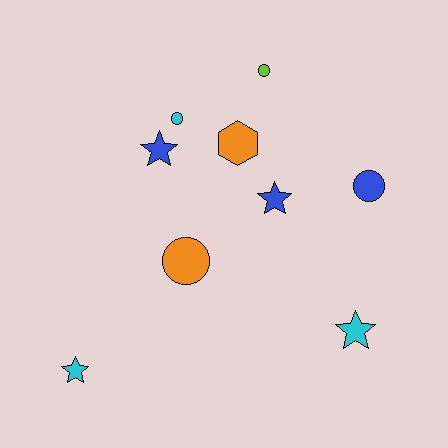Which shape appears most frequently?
Circle, with 4 objects.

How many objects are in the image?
There are 9 objects.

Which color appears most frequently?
Cyan, with 3 objects.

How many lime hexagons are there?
There are no lime hexagons.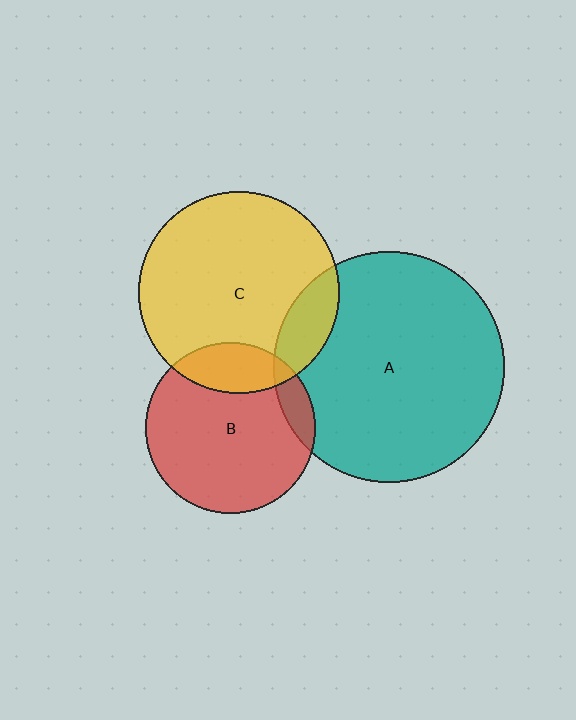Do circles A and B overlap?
Yes.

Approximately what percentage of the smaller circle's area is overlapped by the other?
Approximately 10%.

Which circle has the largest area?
Circle A (teal).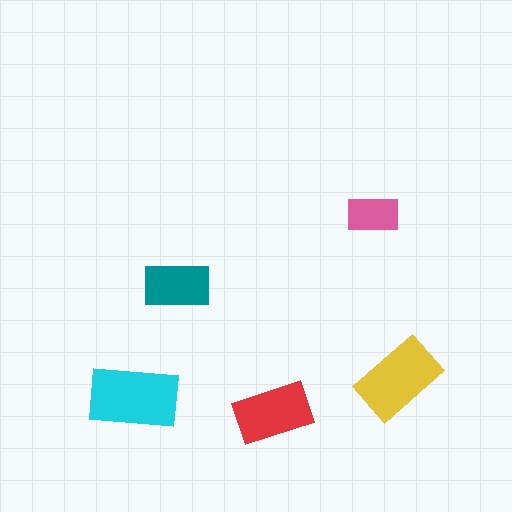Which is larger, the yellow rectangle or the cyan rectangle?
The cyan one.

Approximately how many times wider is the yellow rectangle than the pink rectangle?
About 1.5 times wider.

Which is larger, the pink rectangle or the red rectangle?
The red one.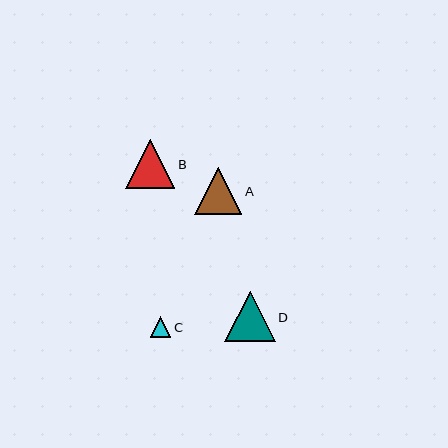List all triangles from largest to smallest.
From largest to smallest: D, B, A, C.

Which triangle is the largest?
Triangle D is the largest with a size of approximately 51 pixels.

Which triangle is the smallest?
Triangle C is the smallest with a size of approximately 20 pixels.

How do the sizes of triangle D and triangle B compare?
Triangle D and triangle B are approximately the same size.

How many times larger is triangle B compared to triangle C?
Triangle B is approximately 2.4 times the size of triangle C.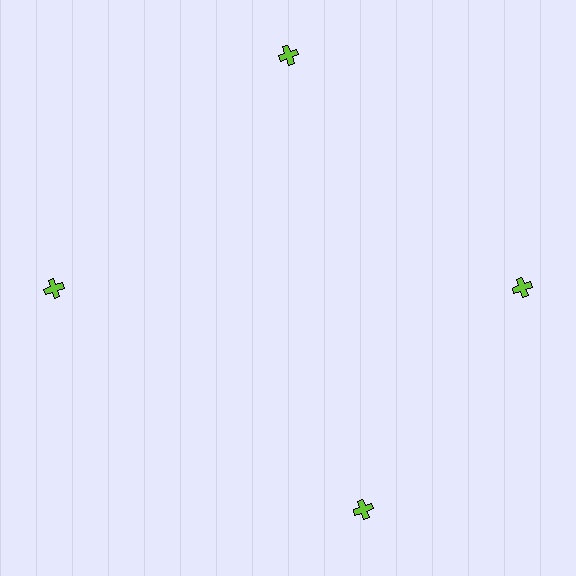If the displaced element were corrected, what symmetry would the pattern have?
It would have 4-fold rotational symmetry — the pattern would map onto itself every 90 degrees.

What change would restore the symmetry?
The symmetry would be restored by rotating it back into even spacing with its neighbors so that all 4 crosses sit at equal angles and equal distance from the center.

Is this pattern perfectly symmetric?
No. The 4 lime crosses are arranged in a ring, but one element near the 6 o'clock position is rotated out of alignment along the ring, breaking the 4-fold rotational symmetry.